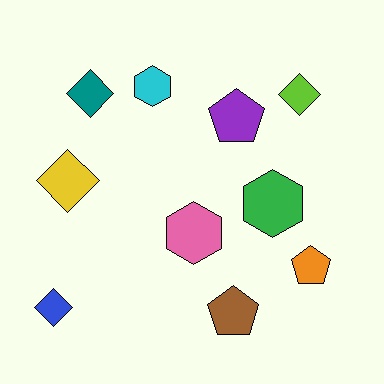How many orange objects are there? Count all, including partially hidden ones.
There is 1 orange object.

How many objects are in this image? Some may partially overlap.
There are 10 objects.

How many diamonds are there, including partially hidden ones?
There are 4 diamonds.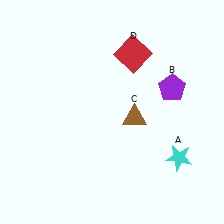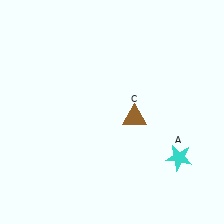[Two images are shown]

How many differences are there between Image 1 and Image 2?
There are 2 differences between the two images.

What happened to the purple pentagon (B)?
The purple pentagon (B) was removed in Image 2. It was in the top-right area of Image 1.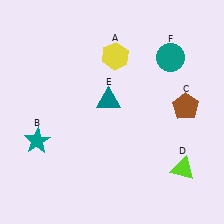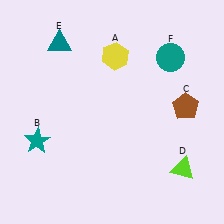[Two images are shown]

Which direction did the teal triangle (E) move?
The teal triangle (E) moved up.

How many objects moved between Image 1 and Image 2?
1 object moved between the two images.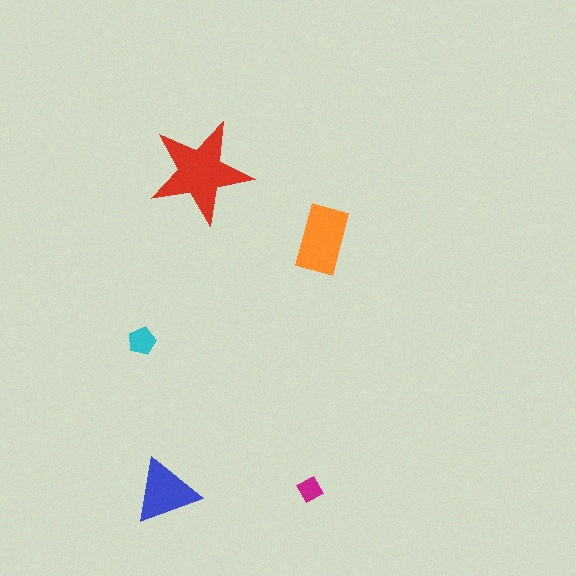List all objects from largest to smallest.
The red star, the orange rectangle, the blue triangle, the cyan pentagon, the magenta diamond.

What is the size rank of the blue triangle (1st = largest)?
3rd.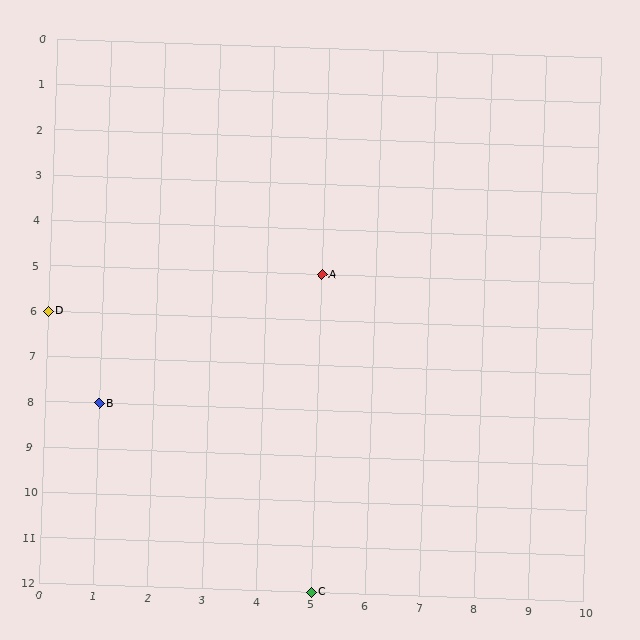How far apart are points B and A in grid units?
Points B and A are 4 columns and 3 rows apart (about 5.0 grid units diagonally).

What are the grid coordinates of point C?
Point C is at grid coordinates (5, 12).